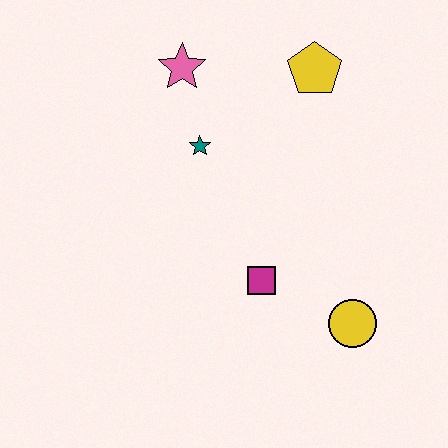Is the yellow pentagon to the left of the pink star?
No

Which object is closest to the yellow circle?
The magenta square is closest to the yellow circle.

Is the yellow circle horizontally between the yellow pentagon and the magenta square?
No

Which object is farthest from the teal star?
The yellow circle is farthest from the teal star.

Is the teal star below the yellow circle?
No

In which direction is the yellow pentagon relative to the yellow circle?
The yellow pentagon is above the yellow circle.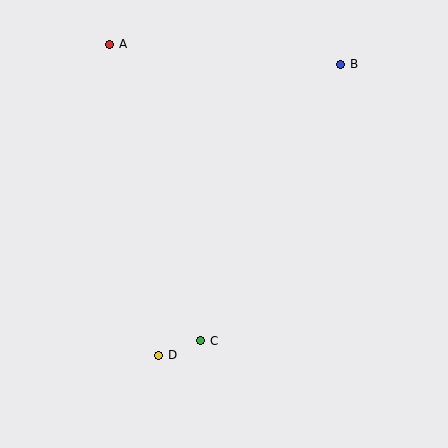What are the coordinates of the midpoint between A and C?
The midpoint between A and C is at (155, 192).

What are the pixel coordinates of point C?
Point C is at (201, 341).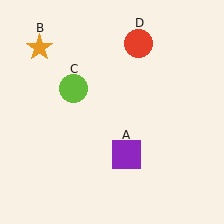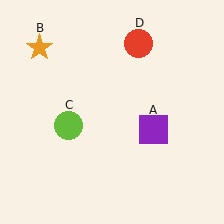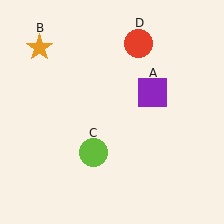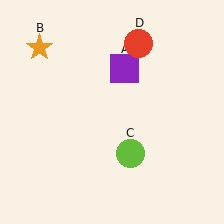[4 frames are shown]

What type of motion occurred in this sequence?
The purple square (object A), lime circle (object C) rotated counterclockwise around the center of the scene.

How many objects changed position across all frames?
2 objects changed position: purple square (object A), lime circle (object C).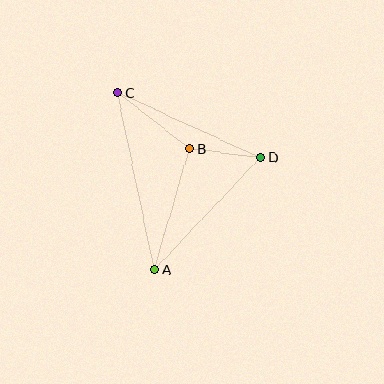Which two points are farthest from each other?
Points A and C are farthest from each other.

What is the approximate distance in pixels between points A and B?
The distance between A and B is approximately 126 pixels.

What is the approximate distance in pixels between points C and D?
The distance between C and D is approximately 157 pixels.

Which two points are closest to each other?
Points B and D are closest to each other.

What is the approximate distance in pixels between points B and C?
The distance between B and C is approximately 91 pixels.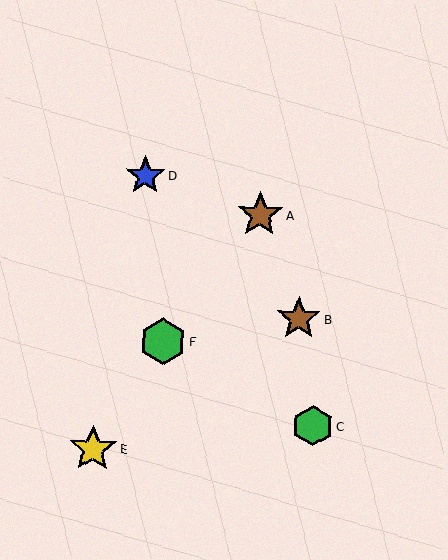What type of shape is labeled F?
Shape F is a green hexagon.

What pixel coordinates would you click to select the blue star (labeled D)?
Click at (145, 175) to select the blue star D.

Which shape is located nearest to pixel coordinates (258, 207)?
The brown star (labeled A) at (260, 215) is nearest to that location.